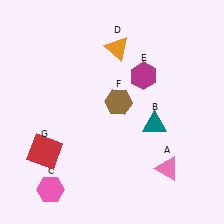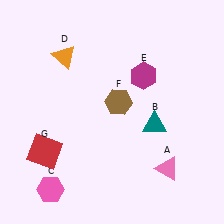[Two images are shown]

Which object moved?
The orange triangle (D) moved left.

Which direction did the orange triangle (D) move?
The orange triangle (D) moved left.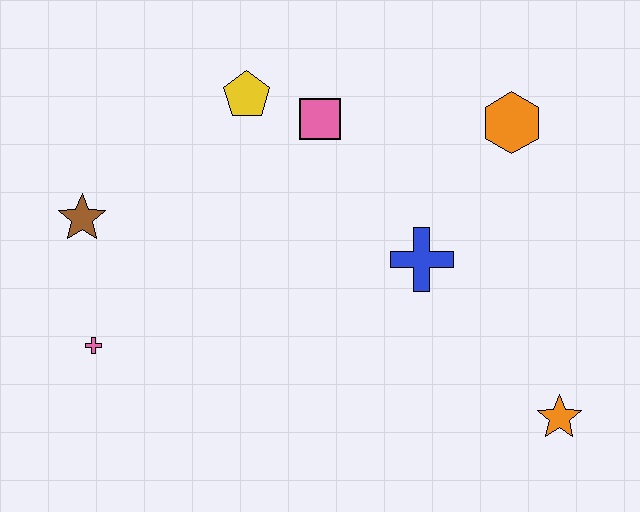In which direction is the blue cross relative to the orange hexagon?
The blue cross is below the orange hexagon.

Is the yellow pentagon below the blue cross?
No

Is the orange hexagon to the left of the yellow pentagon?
No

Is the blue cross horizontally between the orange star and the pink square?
Yes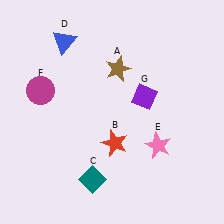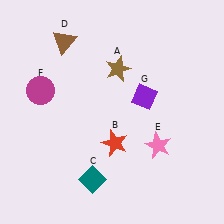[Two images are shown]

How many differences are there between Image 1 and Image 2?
There is 1 difference between the two images.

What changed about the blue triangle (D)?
In Image 1, D is blue. In Image 2, it changed to brown.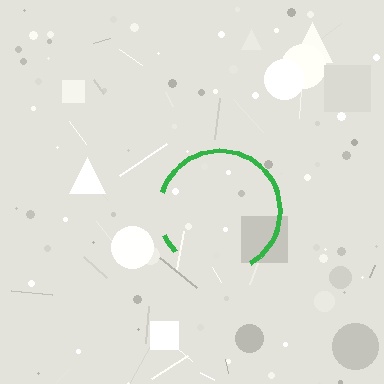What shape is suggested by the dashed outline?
The dashed outline suggests a circle.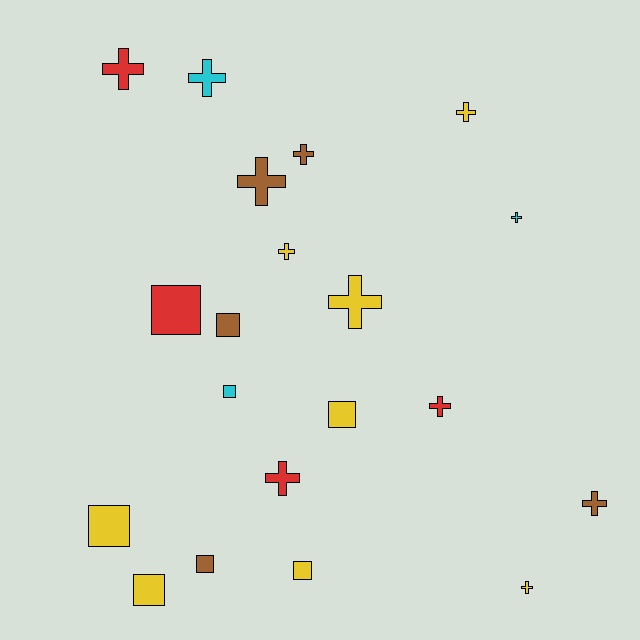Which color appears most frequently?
Yellow, with 8 objects.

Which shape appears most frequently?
Cross, with 12 objects.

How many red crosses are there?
There are 3 red crosses.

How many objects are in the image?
There are 20 objects.